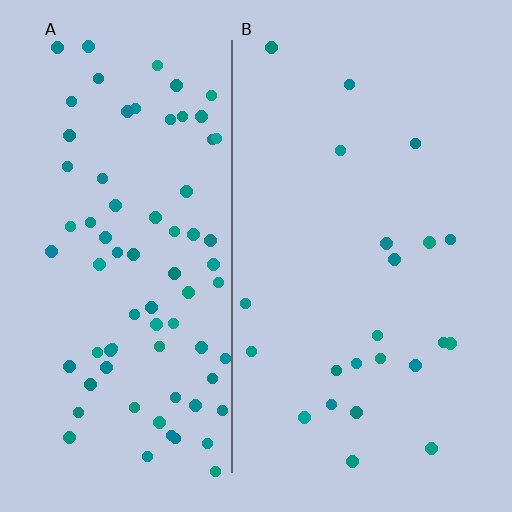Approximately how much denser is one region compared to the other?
Approximately 3.5× — region A over region B.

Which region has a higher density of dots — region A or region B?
A (the left).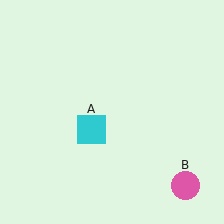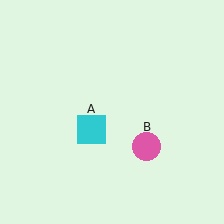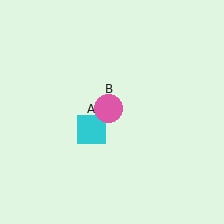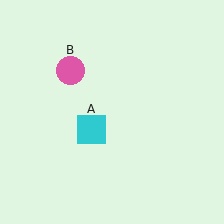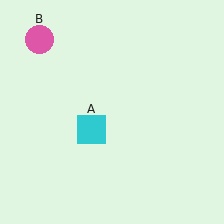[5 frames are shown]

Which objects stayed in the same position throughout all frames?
Cyan square (object A) remained stationary.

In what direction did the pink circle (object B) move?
The pink circle (object B) moved up and to the left.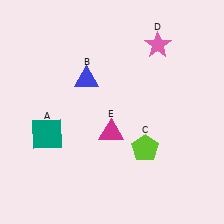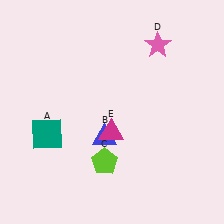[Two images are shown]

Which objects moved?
The objects that moved are: the blue triangle (B), the lime pentagon (C).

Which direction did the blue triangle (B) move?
The blue triangle (B) moved down.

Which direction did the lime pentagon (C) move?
The lime pentagon (C) moved left.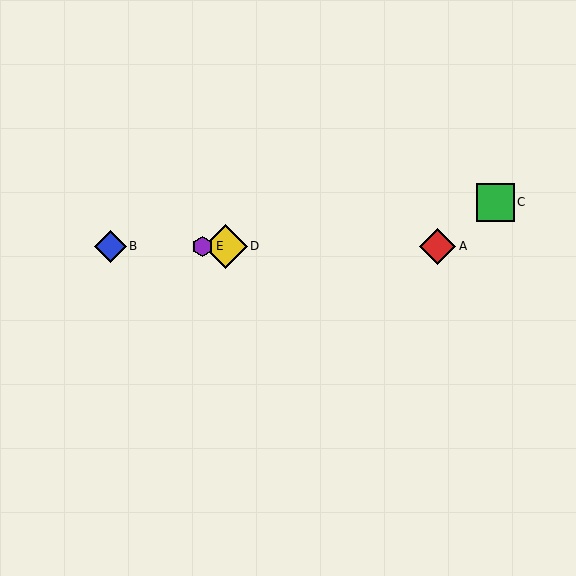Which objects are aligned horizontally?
Objects A, B, D, E are aligned horizontally.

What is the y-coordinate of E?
Object E is at y≈246.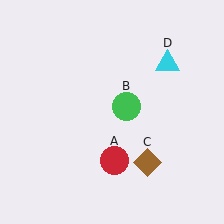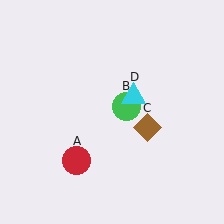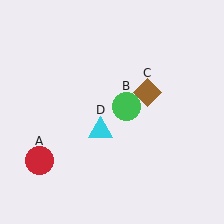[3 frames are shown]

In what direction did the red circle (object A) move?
The red circle (object A) moved left.